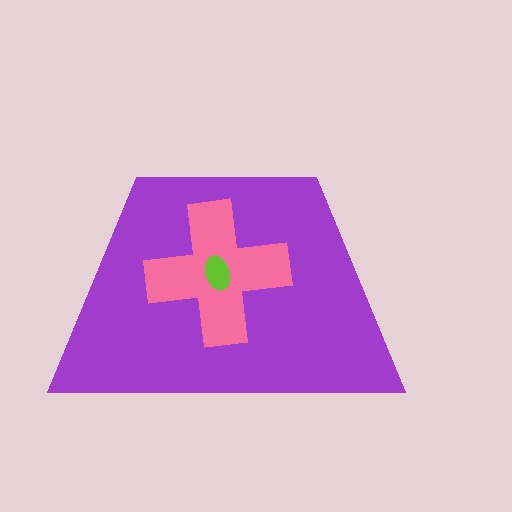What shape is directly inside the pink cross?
The lime ellipse.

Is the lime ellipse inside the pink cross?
Yes.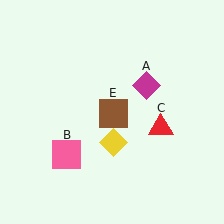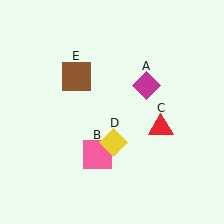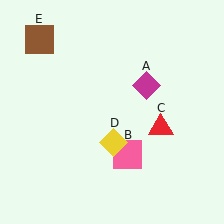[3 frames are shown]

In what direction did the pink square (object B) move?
The pink square (object B) moved right.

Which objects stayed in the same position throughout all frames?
Magenta diamond (object A) and red triangle (object C) and yellow diamond (object D) remained stationary.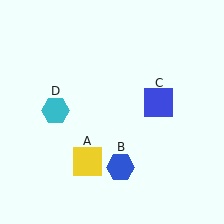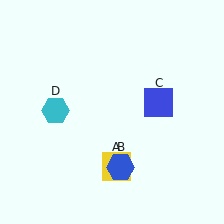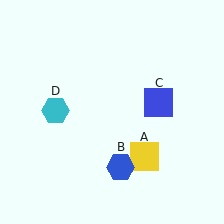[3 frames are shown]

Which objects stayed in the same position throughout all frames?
Blue hexagon (object B) and blue square (object C) and cyan hexagon (object D) remained stationary.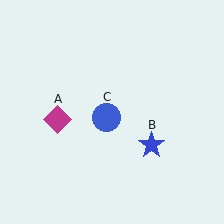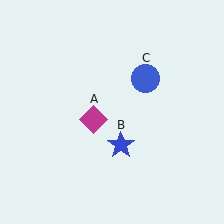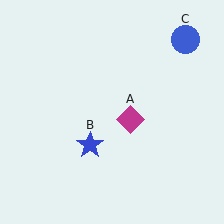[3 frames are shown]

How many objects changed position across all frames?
3 objects changed position: magenta diamond (object A), blue star (object B), blue circle (object C).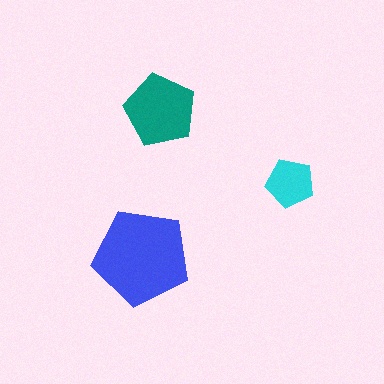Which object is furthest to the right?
The cyan pentagon is rightmost.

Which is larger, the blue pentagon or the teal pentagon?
The blue one.